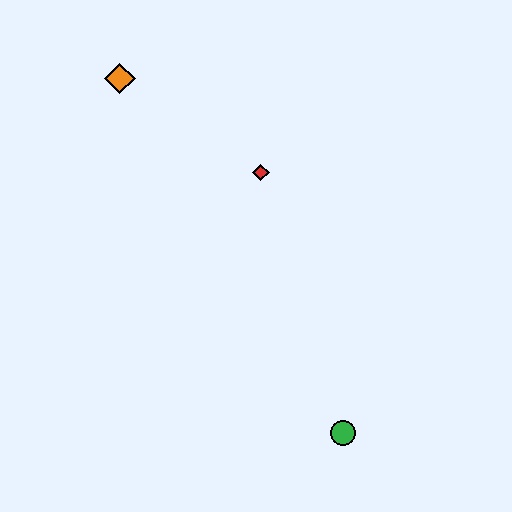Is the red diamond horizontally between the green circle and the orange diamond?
Yes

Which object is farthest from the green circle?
The orange diamond is farthest from the green circle.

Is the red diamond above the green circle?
Yes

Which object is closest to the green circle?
The red diamond is closest to the green circle.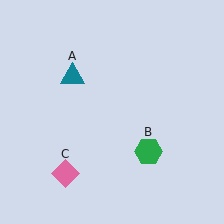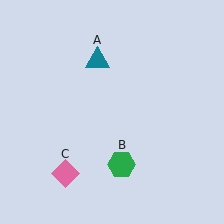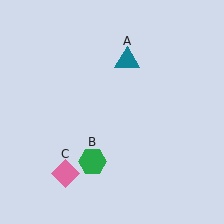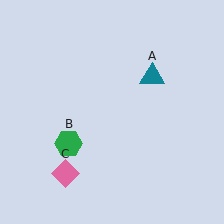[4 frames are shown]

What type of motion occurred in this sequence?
The teal triangle (object A), green hexagon (object B) rotated clockwise around the center of the scene.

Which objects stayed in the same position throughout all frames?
Pink diamond (object C) remained stationary.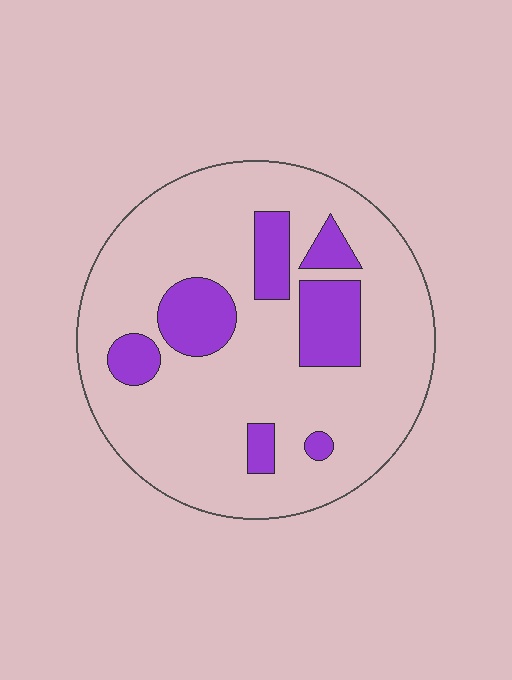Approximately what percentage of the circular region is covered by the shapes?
Approximately 20%.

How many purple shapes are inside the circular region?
7.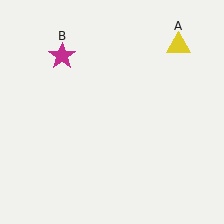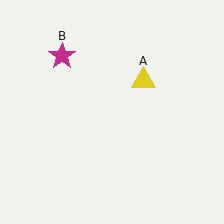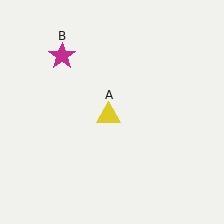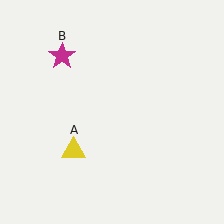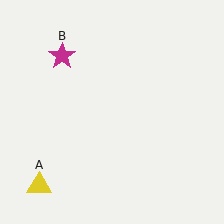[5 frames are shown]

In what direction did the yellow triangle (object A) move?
The yellow triangle (object A) moved down and to the left.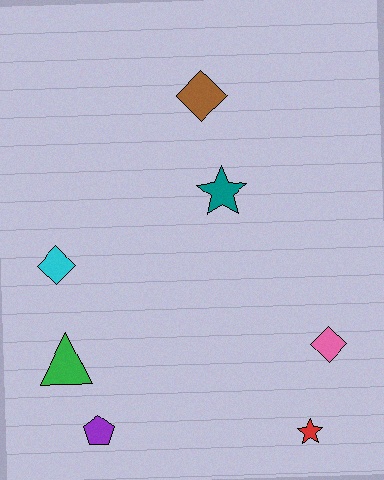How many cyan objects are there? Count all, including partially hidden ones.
There is 1 cyan object.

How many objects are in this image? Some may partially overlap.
There are 7 objects.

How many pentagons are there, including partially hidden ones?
There is 1 pentagon.